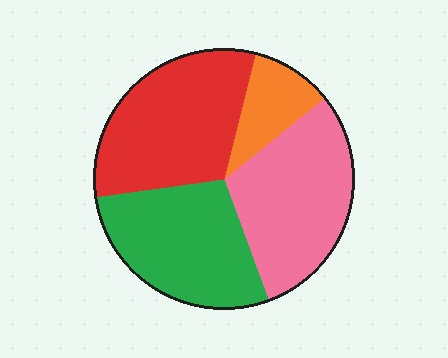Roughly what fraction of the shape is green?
Green takes up about one quarter (1/4) of the shape.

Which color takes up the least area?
Orange, at roughly 10%.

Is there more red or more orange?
Red.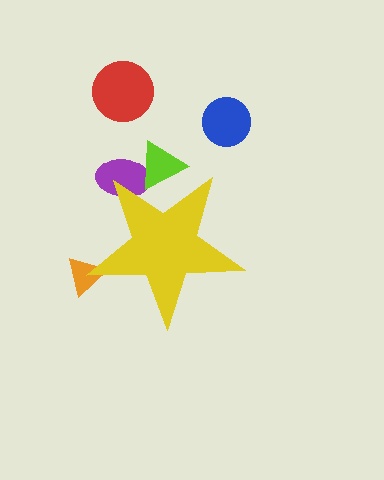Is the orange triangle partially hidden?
Yes, the orange triangle is partially hidden behind the yellow star.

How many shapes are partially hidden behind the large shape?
3 shapes are partially hidden.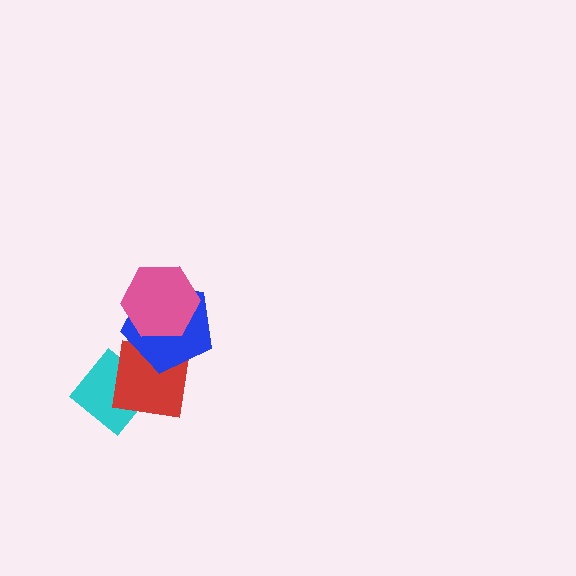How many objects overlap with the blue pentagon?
2 objects overlap with the blue pentagon.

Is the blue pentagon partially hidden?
Yes, it is partially covered by another shape.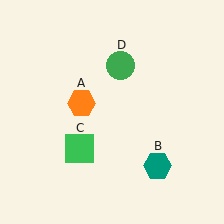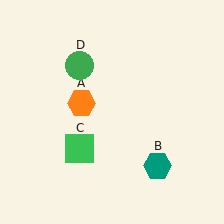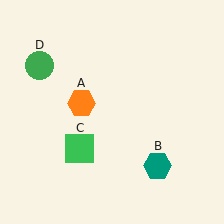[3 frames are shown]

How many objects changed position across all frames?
1 object changed position: green circle (object D).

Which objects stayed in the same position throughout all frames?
Orange hexagon (object A) and teal hexagon (object B) and green square (object C) remained stationary.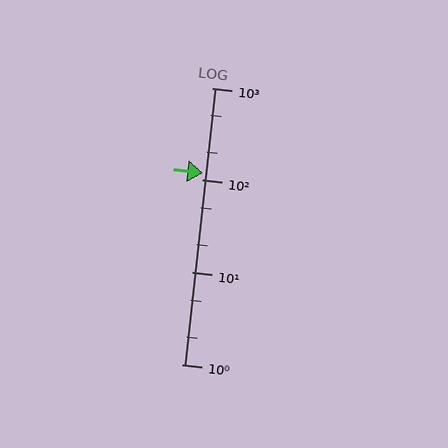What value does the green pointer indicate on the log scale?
The pointer indicates approximately 120.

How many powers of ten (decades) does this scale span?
The scale spans 3 decades, from 1 to 1000.